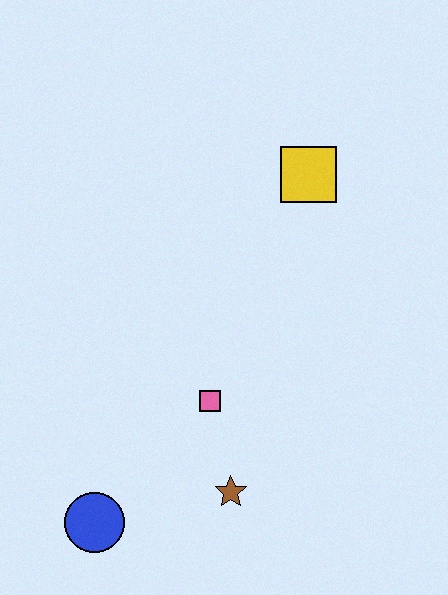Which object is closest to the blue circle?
The brown star is closest to the blue circle.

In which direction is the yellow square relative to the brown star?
The yellow square is above the brown star.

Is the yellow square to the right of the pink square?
Yes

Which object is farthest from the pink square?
The yellow square is farthest from the pink square.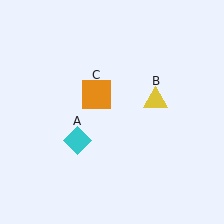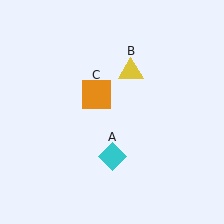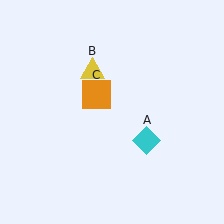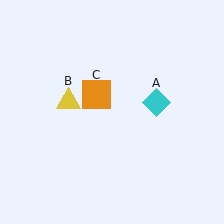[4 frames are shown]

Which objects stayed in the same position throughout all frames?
Orange square (object C) remained stationary.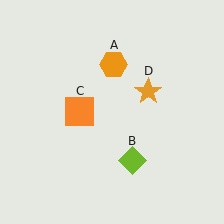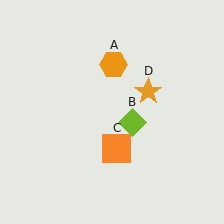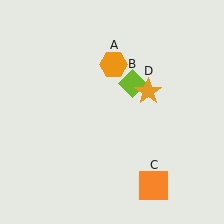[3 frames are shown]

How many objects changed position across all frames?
2 objects changed position: lime diamond (object B), orange square (object C).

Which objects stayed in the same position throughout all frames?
Orange hexagon (object A) and orange star (object D) remained stationary.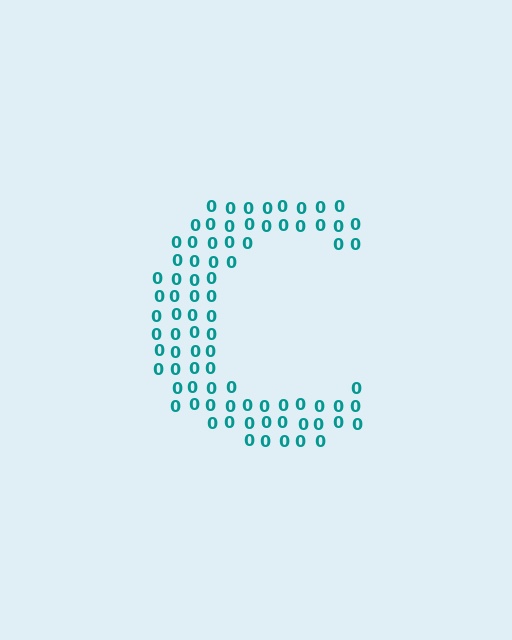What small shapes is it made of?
It is made of small digit 0's.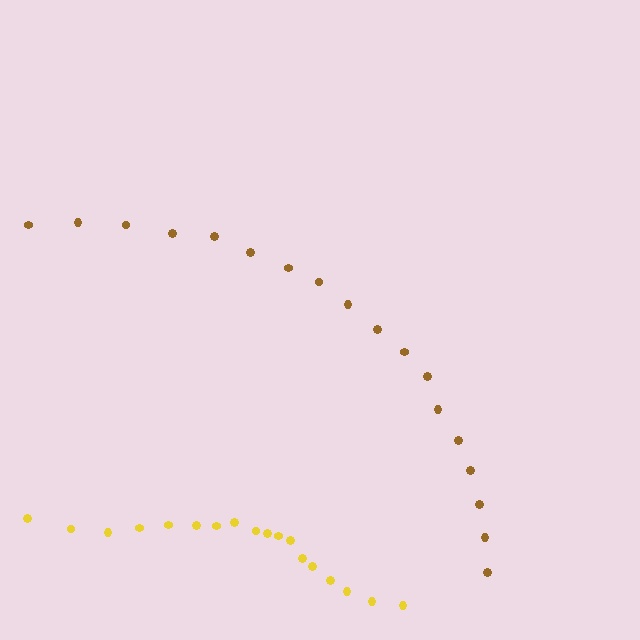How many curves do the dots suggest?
There are 2 distinct paths.